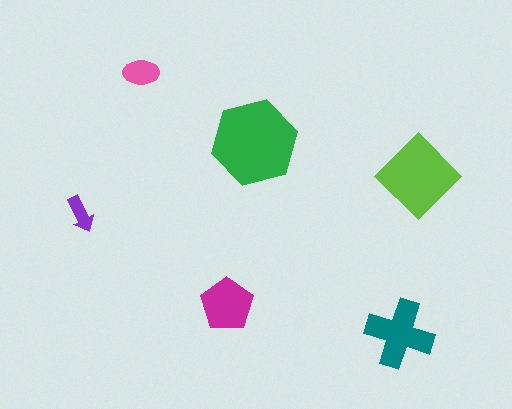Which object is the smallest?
The purple arrow.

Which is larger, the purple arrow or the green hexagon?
The green hexagon.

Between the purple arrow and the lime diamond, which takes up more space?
The lime diamond.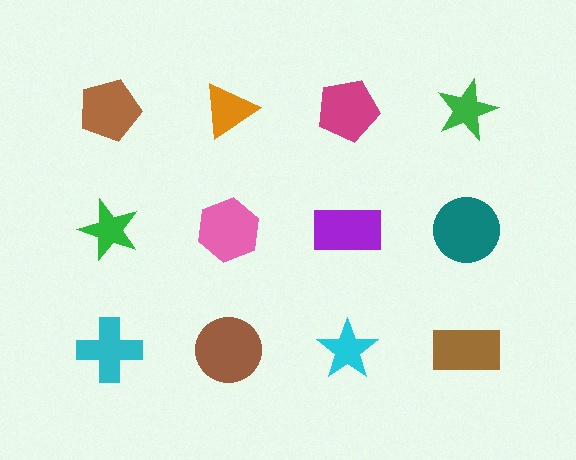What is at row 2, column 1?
A green star.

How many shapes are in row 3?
4 shapes.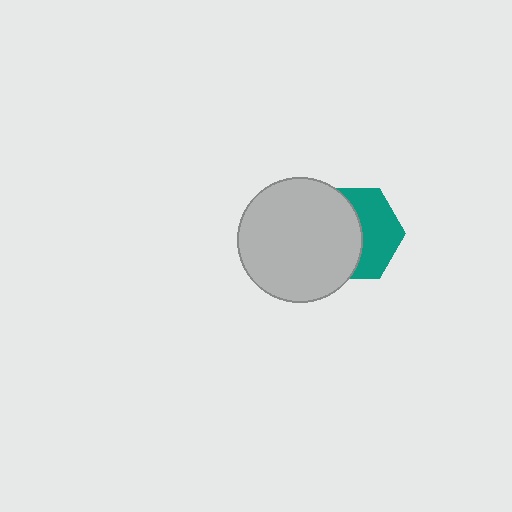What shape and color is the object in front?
The object in front is a light gray circle.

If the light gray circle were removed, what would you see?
You would see the complete teal hexagon.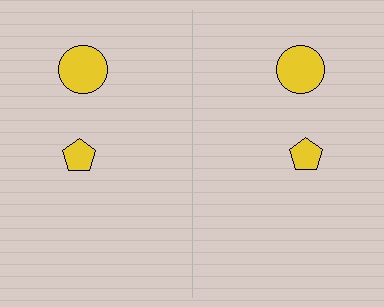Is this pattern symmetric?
Yes, this pattern has bilateral (reflection) symmetry.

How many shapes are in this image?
There are 4 shapes in this image.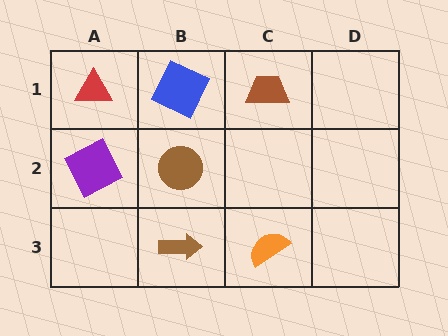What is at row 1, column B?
A blue square.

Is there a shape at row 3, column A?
No, that cell is empty.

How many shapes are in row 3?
2 shapes.